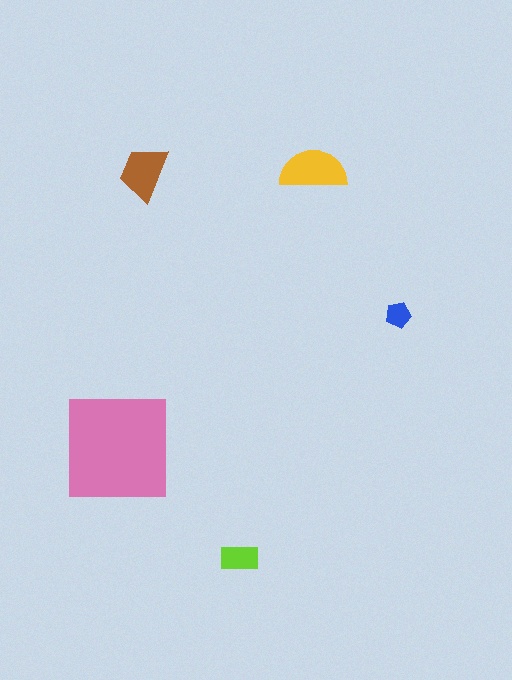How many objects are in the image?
There are 5 objects in the image.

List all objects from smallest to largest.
The blue pentagon, the lime rectangle, the brown trapezoid, the yellow semicircle, the pink square.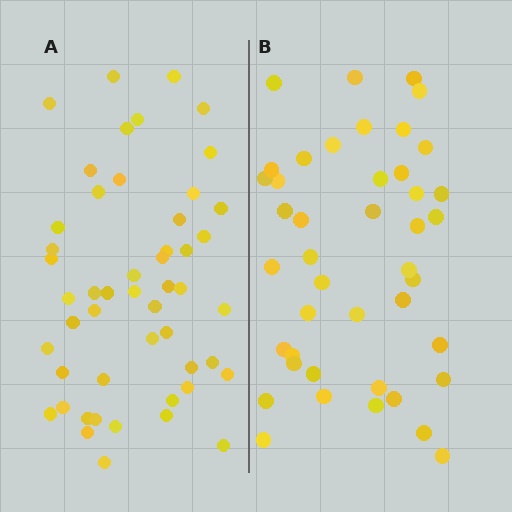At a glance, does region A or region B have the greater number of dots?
Region A (the left region) has more dots.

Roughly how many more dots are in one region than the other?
Region A has roughly 8 or so more dots than region B.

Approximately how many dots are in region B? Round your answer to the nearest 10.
About 40 dots. (The exact count is 43, which rounds to 40.)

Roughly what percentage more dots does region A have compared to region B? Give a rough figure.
About 15% more.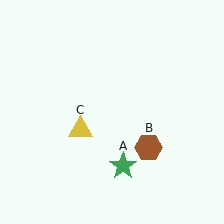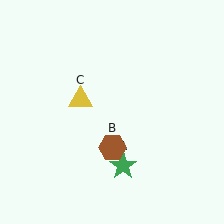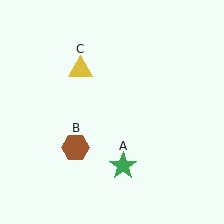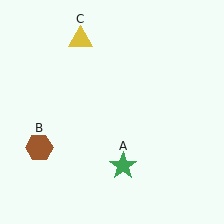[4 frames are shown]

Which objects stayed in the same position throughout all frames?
Green star (object A) remained stationary.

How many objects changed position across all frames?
2 objects changed position: brown hexagon (object B), yellow triangle (object C).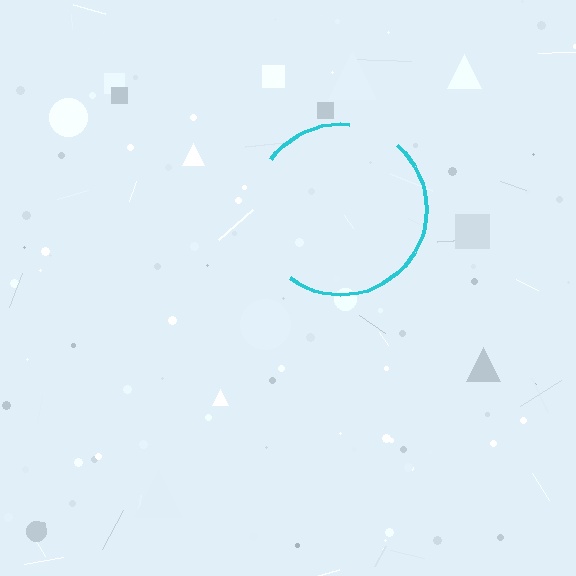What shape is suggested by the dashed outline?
The dashed outline suggests a circle.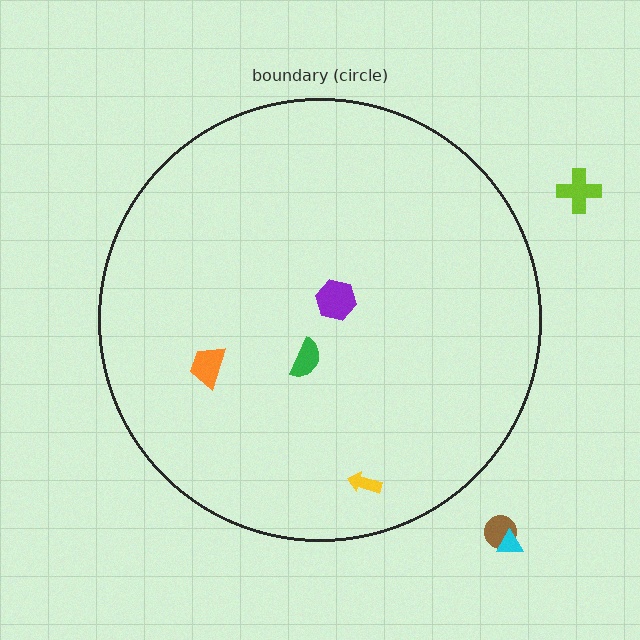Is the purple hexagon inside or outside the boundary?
Inside.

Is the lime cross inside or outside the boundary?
Outside.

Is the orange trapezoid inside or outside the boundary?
Inside.